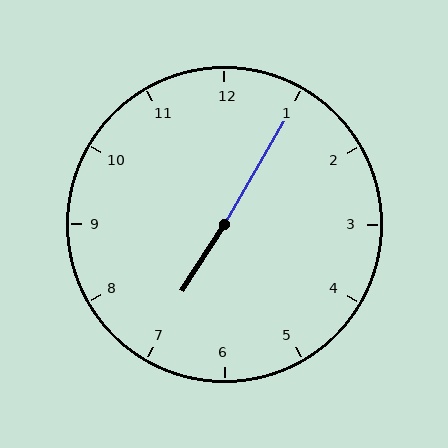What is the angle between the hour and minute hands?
Approximately 178 degrees.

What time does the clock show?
7:05.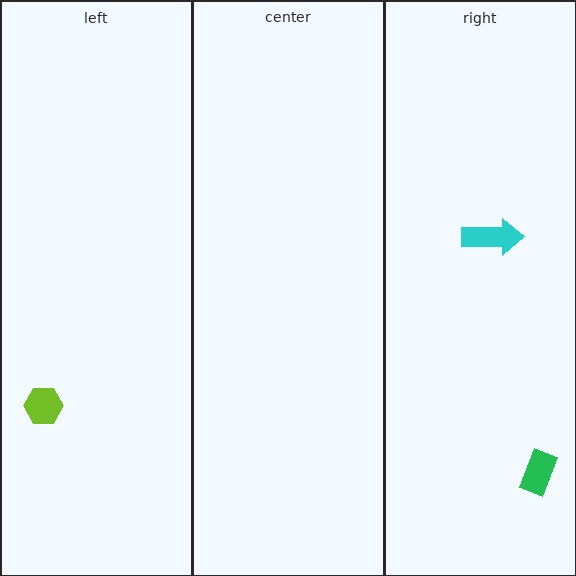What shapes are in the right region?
The cyan arrow, the green rectangle.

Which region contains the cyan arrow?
The right region.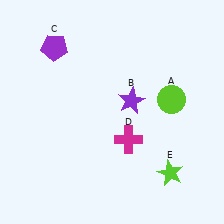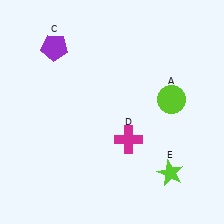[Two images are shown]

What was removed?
The purple star (B) was removed in Image 2.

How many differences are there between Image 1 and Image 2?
There is 1 difference between the two images.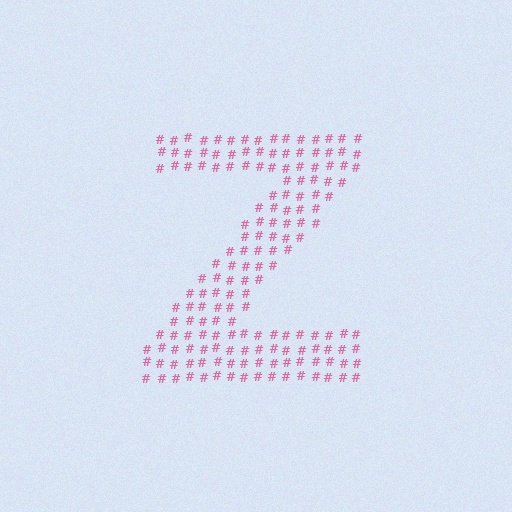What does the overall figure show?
The overall figure shows the letter Z.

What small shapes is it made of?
It is made of small hash symbols.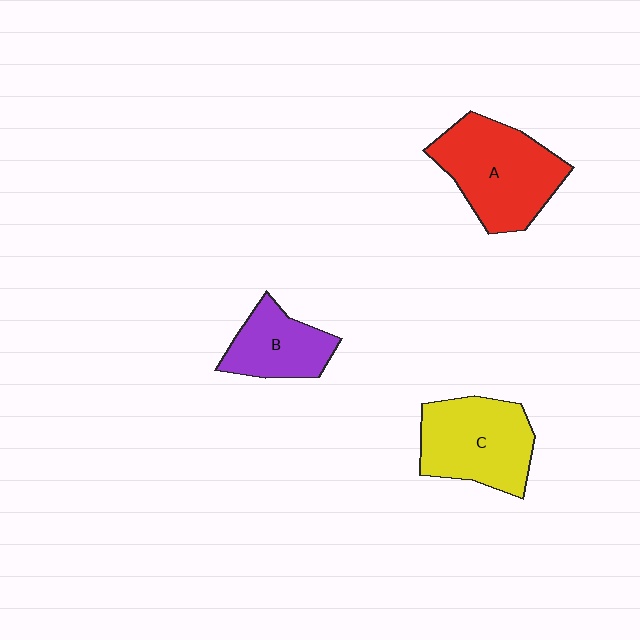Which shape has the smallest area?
Shape B (purple).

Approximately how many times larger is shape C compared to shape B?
Approximately 1.5 times.